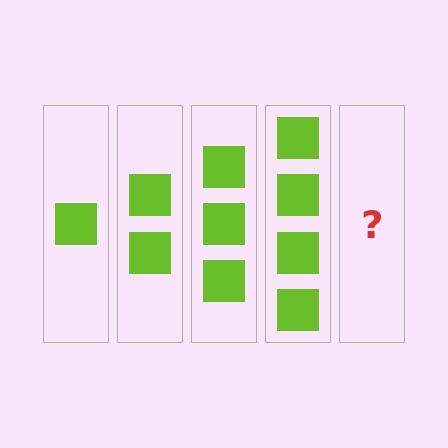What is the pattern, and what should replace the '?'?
The pattern is that each step adds one more square. The '?' should be 5 squares.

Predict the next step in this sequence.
The next step is 5 squares.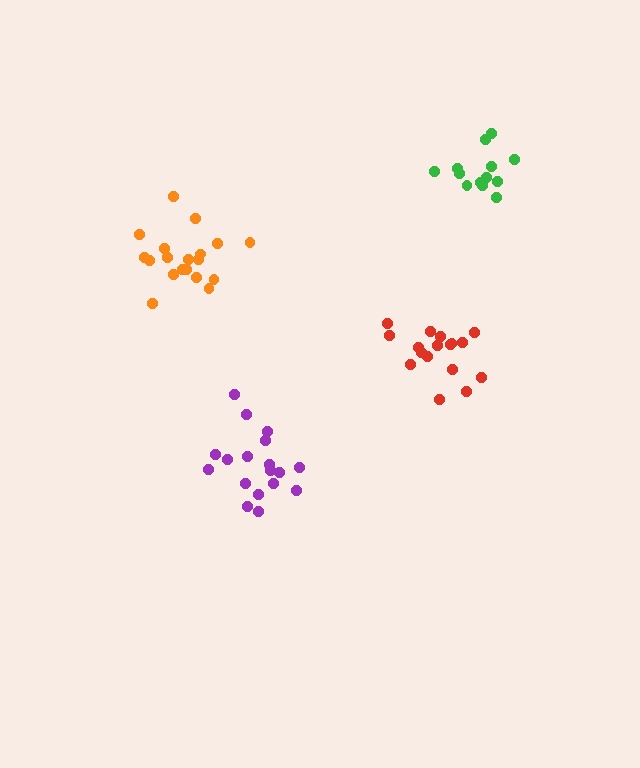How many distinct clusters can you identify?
There are 4 distinct clusters.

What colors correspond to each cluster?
The clusters are colored: purple, green, red, orange.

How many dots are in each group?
Group 1: 18 dots, Group 2: 13 dots, Group 3: 17 dots, Group 4: 19 dots (67 total).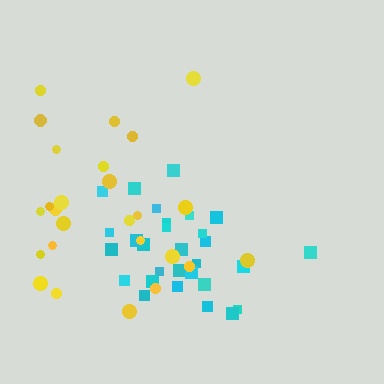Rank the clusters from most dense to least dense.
cyan, yellow.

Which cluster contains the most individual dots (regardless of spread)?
Cyan (29).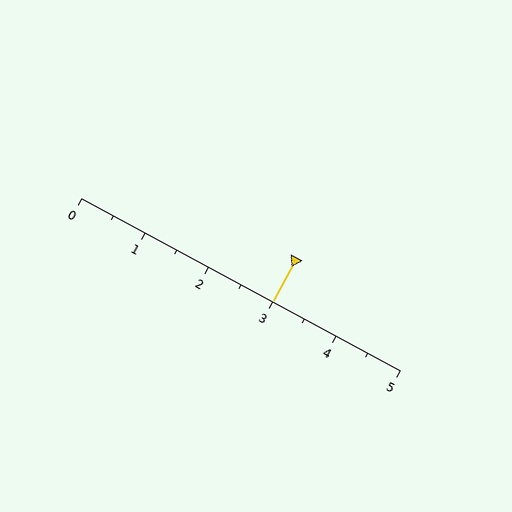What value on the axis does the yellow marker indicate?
The marker indicates approximately 3.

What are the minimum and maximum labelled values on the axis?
The axis runs from 0 to 5.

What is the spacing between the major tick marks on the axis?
The major ticks are spaced 1 apart.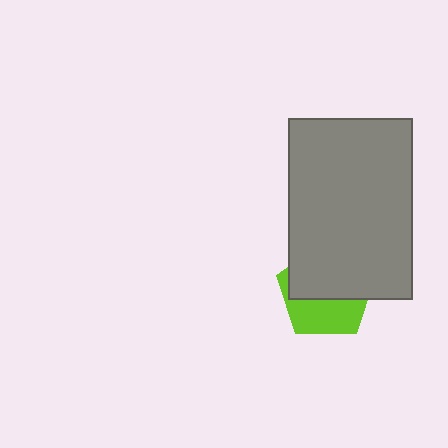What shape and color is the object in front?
The object in front is a gray rectangle.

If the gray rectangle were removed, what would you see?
You would see the complete lime pentagon.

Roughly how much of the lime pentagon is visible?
A small part of it is visible (roughly 42%).